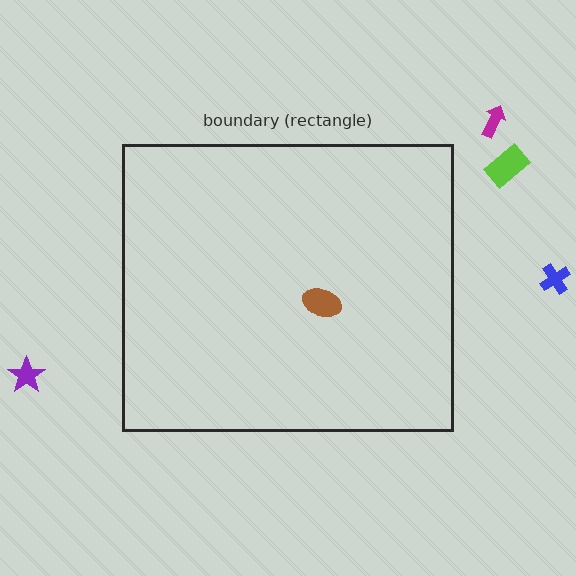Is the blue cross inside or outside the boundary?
Outside.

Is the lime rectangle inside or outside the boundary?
Outside.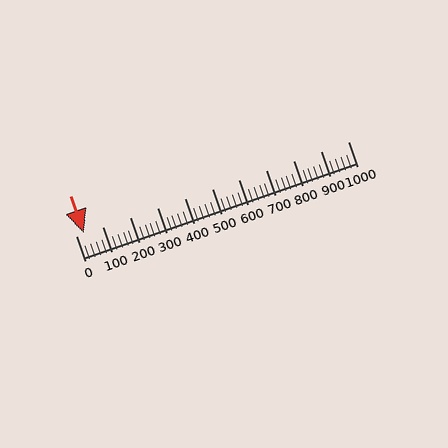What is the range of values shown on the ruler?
The ruler shows values from 0 to 1000.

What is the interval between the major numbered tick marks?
The major tick marks are spaced 100 units apart.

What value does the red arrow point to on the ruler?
The red arrow points to approximately 30.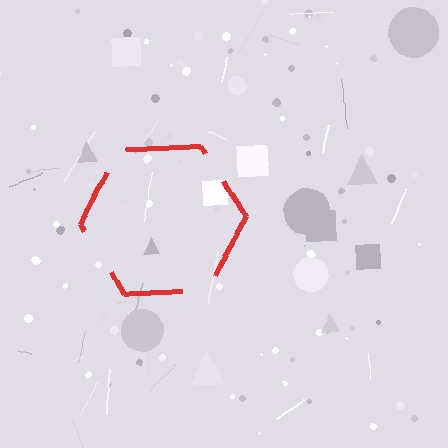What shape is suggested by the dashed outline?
The dashed outline suggests a hexagon.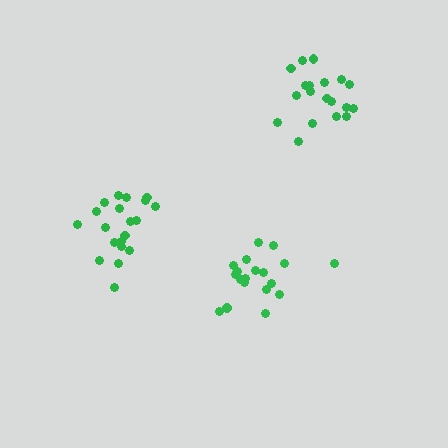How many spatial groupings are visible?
There are 3 spatial groupings.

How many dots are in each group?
Group 1: 19 dots, Group 2: 19 dots, Group 3: 20 dots (58 total).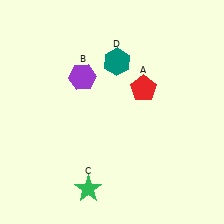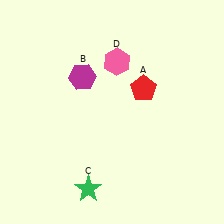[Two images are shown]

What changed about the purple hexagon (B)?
In Image 1, B is purple. In Image 2, it changed to magenta.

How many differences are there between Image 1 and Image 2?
There are 2 differences between the two images.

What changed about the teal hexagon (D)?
In Image 1, D is teal. In Image 2, it changed to pink.